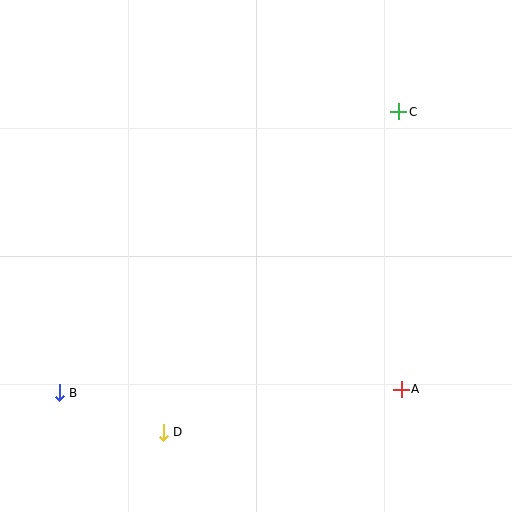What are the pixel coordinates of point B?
Point B is at (59, 393).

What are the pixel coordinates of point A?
Point A is at (401, 389).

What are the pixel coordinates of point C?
Point C is at (399, 112).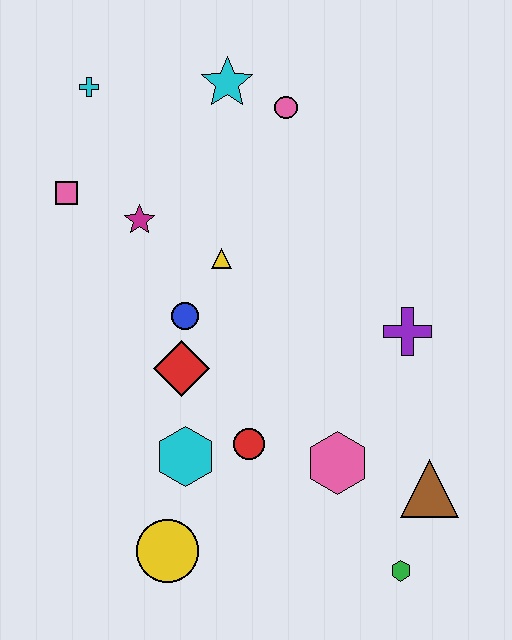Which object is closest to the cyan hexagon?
The red circle is closest to the cyan hexagon.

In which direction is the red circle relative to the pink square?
The red circle is below the pink square.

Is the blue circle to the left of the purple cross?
Yes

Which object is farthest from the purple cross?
The cyan cross is farthest from the purple cross.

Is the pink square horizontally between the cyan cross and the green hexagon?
No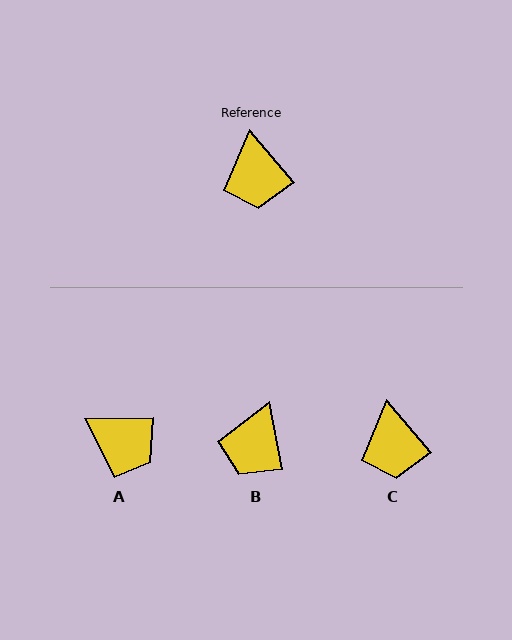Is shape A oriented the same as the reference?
No, it is off by about 50 degrees.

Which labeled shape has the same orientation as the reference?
C.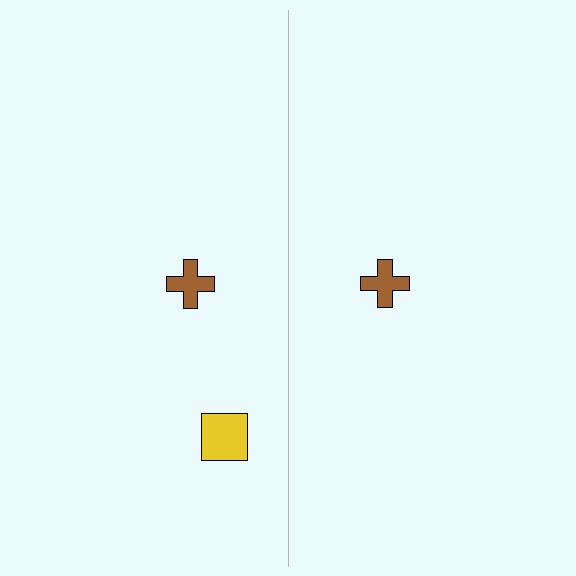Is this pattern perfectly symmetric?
No, the pattern is not perfectly symmetric. A yellow square is missing from the right side.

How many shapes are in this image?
There are 3 shapes in this image.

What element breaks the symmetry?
A yellow square is missing from the right side.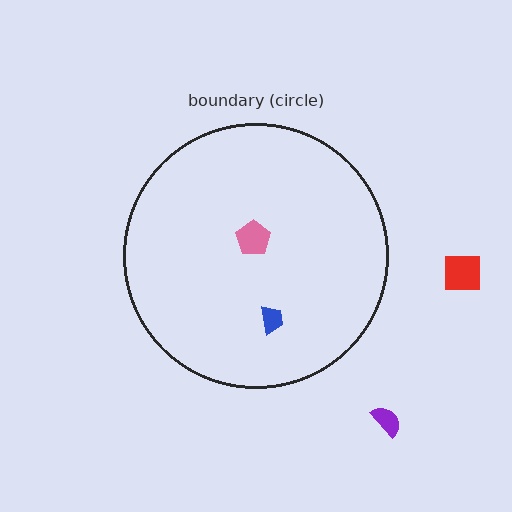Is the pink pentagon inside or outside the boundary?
Inside.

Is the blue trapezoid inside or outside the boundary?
Inside.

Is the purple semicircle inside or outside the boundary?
Outside.